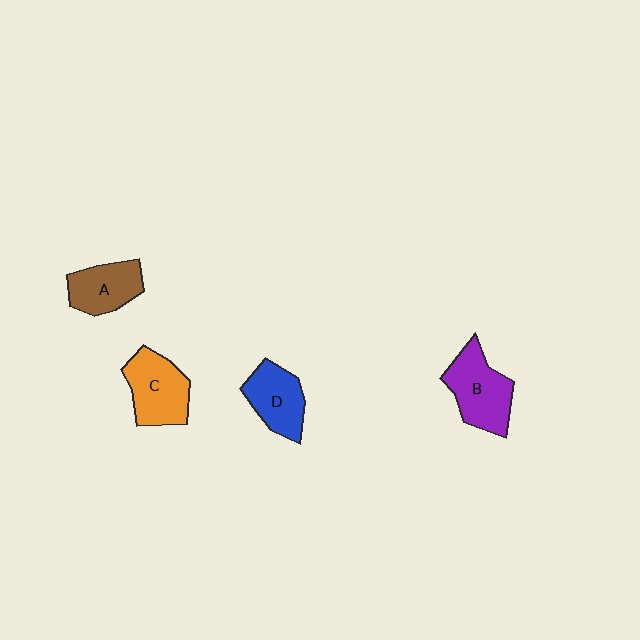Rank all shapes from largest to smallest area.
From largest to smallest: B (purple), C (orange), D (blue), A (brown).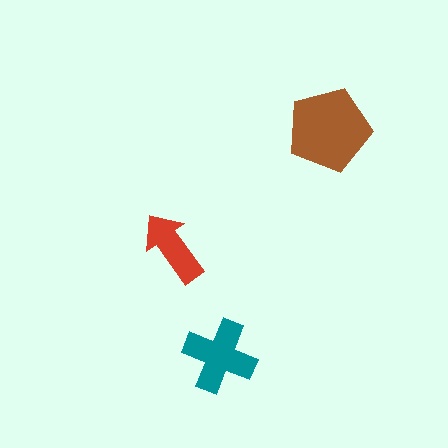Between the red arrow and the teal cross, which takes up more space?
The teal cross.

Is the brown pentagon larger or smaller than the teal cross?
Larger.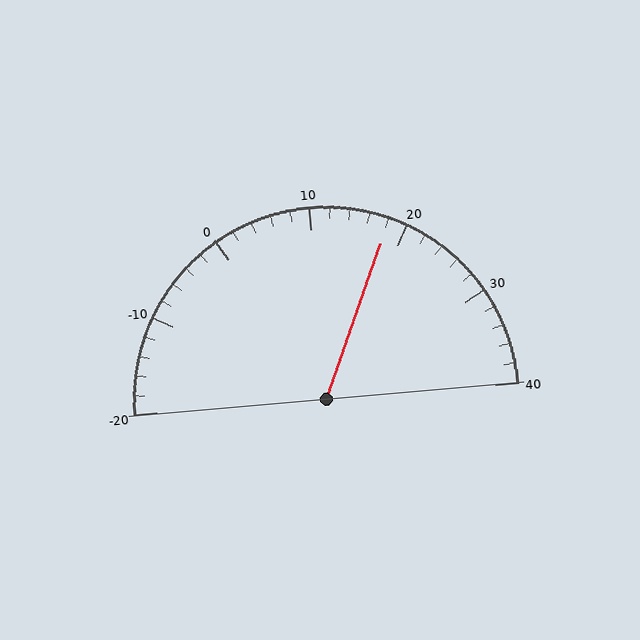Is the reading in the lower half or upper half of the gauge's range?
The reading is in the upper half of the range (-20 to 40).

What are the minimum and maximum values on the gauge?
The gauge ranges from -20 to 40.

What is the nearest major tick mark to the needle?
The nearest major tick mark is 20.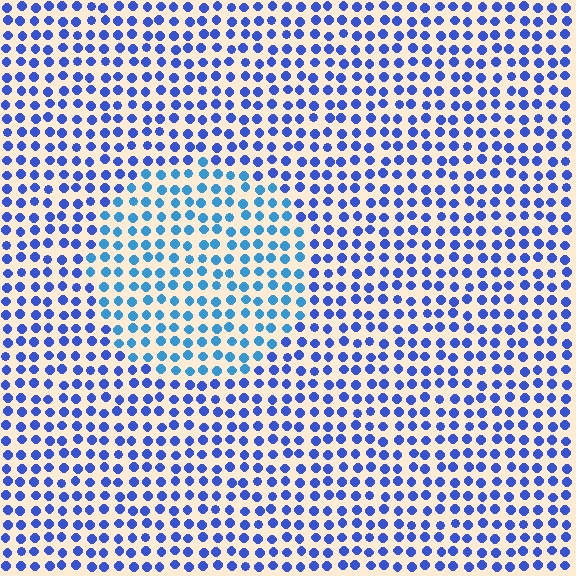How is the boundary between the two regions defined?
The boundary is defined purely by a slight shift in hue (about 27 degrees). Spacing, size, and orientation are identical on both sides.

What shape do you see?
I see a circle.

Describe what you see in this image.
The image is filled with small blue elements in a uniform arrangement. A circle-shaped region is visible where the elements are tinted to a slightly different hue, forming a subtle color boundary.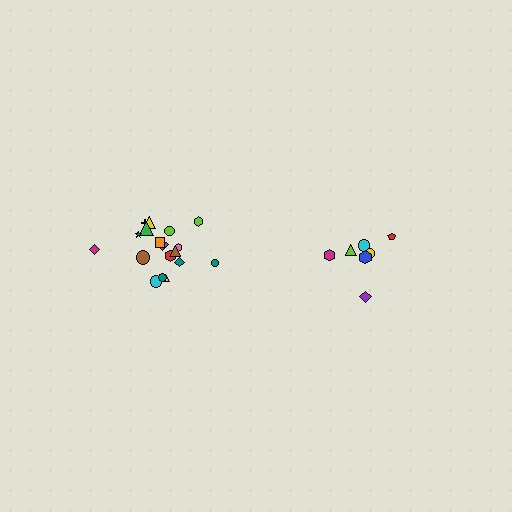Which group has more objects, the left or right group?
The left group.